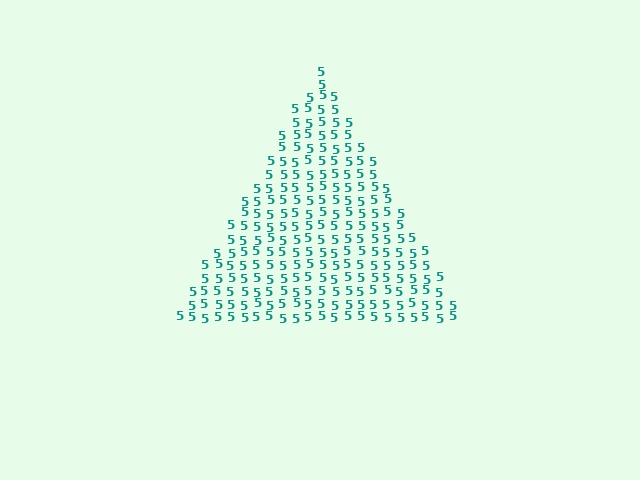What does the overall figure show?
The overall figure shows a triangle.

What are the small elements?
The small elements are digit 5's.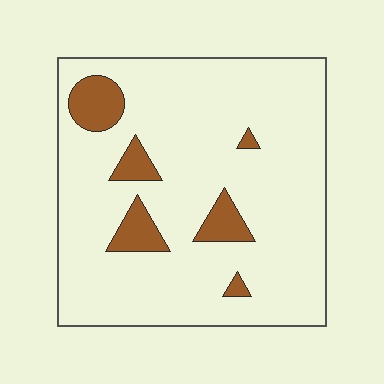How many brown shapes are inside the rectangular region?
6.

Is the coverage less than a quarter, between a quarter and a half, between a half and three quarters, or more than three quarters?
Less than a quarter.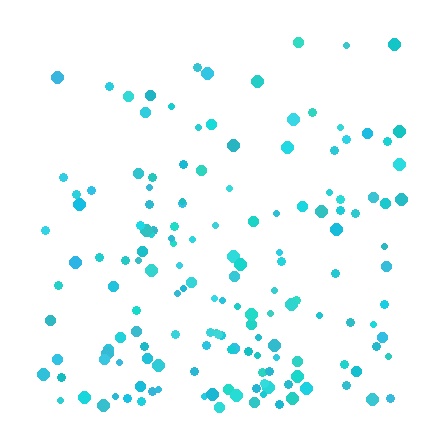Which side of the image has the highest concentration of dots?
The bottom.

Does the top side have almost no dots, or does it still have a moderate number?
Still a moderate number, just noticeably fewer than the bottom.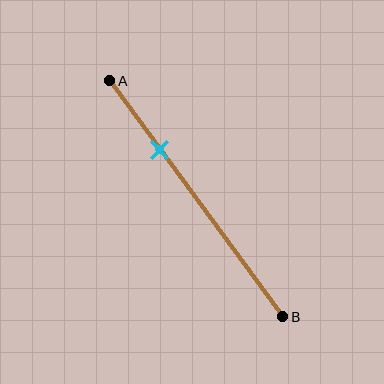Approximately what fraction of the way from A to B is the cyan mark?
The cyan mark is approximately 30% of the way from A to B.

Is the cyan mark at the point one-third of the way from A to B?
No, the mark is at about 30% from A, not at the 33% one-third point.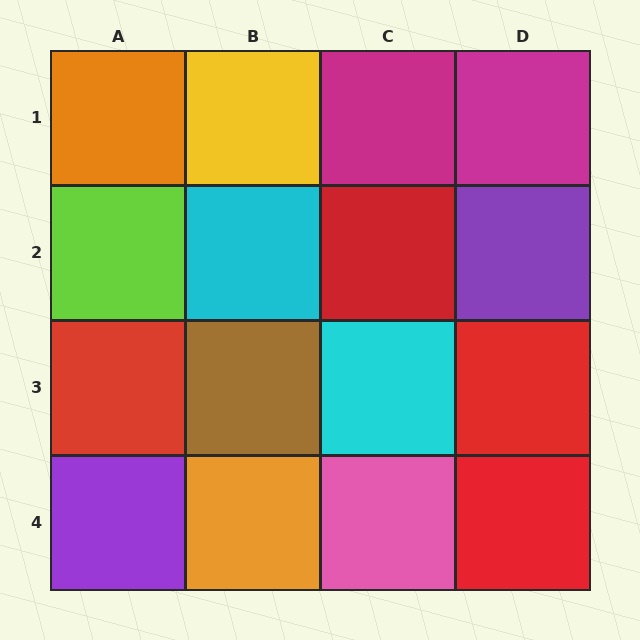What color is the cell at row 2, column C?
Red.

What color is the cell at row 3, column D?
Red.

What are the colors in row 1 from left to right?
Orange, yellow, magenta, magenta.